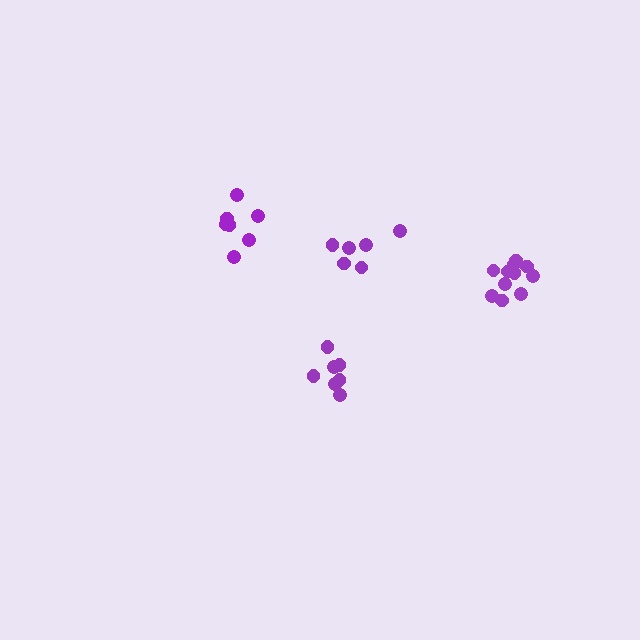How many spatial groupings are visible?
There are 4 spatial groupings.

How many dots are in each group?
Group 1: 6 dots, Group 2: 7 dots, Group 3: 7 dots, Group 4: 11 dots (31 total).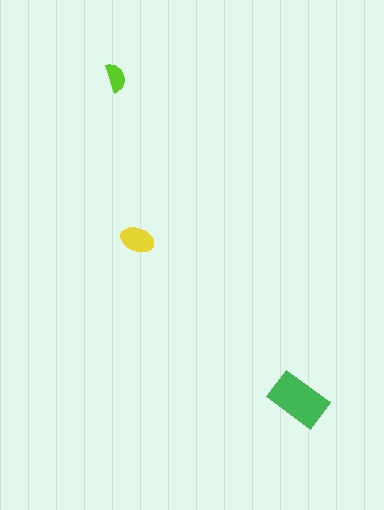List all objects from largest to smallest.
The green rectangle, the yellow ellipse, the lime semicircle.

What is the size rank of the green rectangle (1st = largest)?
1st.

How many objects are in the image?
There are 3 objects in the image.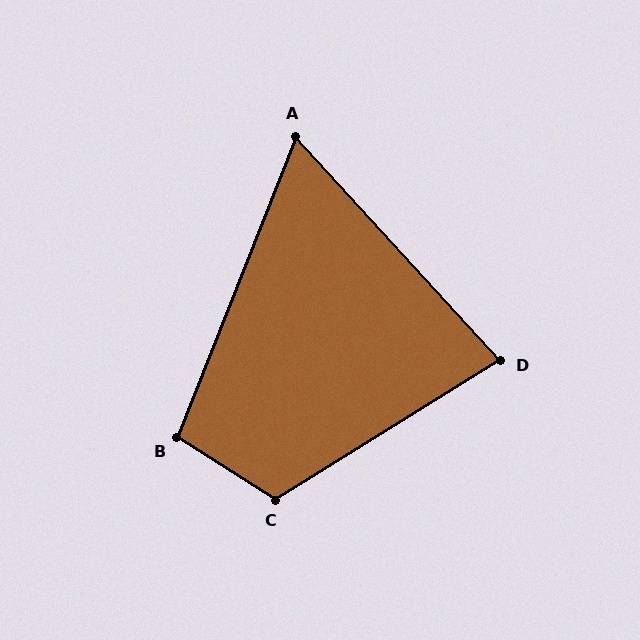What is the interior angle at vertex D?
Approximately 79 degrees (acute).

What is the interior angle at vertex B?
Approximately 101 degrees (obtuse).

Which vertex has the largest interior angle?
C, at approximately 116 degrees.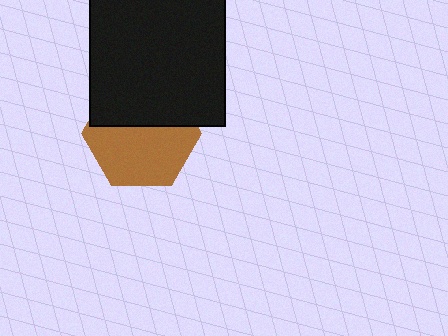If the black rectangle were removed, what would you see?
You would see the complete brown hexagon.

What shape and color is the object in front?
The object in front is a black rectangle.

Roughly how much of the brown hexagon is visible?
About half of it is visible (roughly 58%).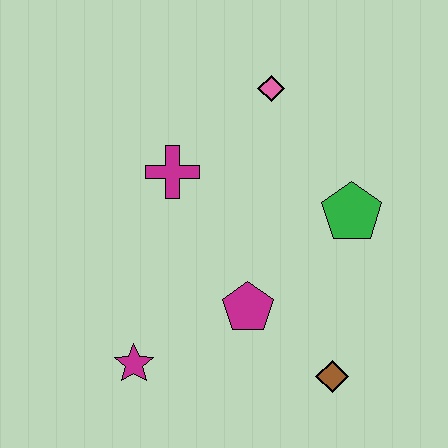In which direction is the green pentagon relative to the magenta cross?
The green pentagon is to the right of the magenta cross.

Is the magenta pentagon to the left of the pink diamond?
Yes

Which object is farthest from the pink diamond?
The magenta star is farthest from the pink diamond.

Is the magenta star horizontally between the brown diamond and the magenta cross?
No